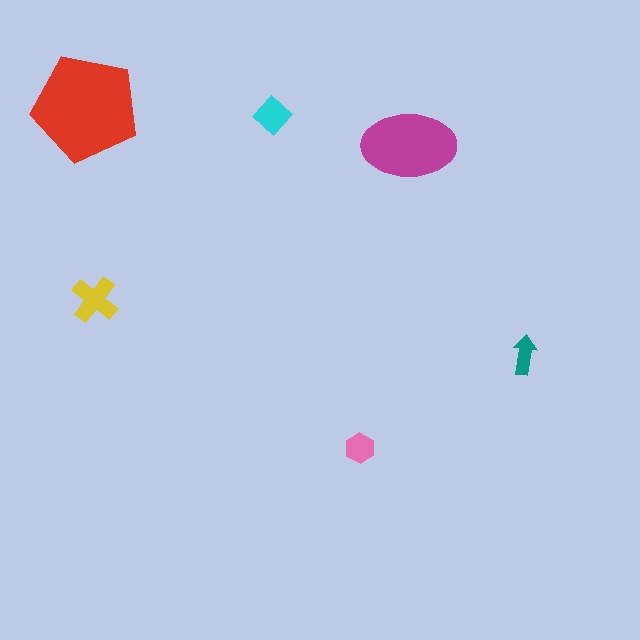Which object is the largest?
The red pentagon.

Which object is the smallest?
The teal arrow.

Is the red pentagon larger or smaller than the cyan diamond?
Larger.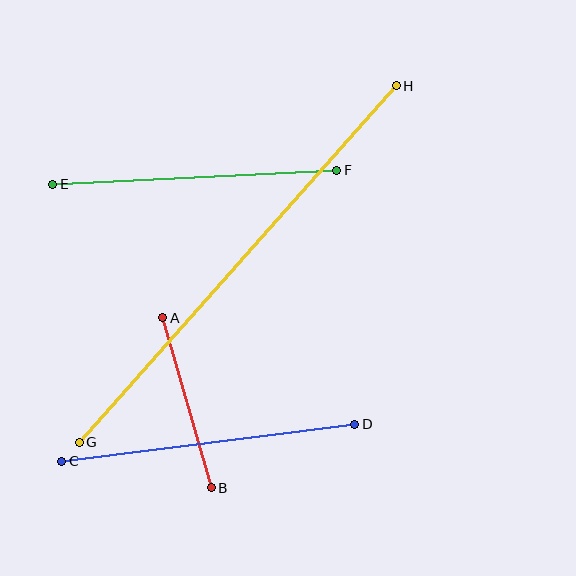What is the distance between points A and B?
The distance is approximately 177 pixels.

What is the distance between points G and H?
The distance is approximately 477 pixels.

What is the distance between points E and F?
The distance is approximately 284 pixels.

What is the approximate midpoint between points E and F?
The midpoint is at approximately (195, 177) pixels.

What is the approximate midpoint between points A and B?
The midpoint is at approximately (187, 403) pixels.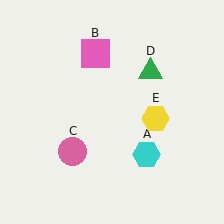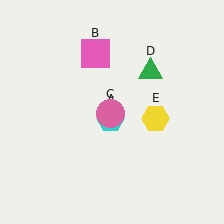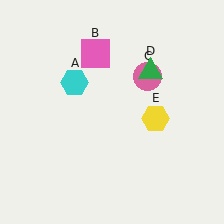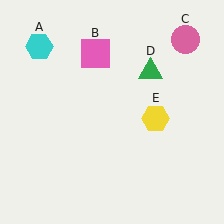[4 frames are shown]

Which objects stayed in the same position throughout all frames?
Pink square (object B) and green triangle (object D) and yellow hexagon (object E) remained stationary.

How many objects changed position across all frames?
2 objects changed position: cyan hexagon (object A), pink circle (object C).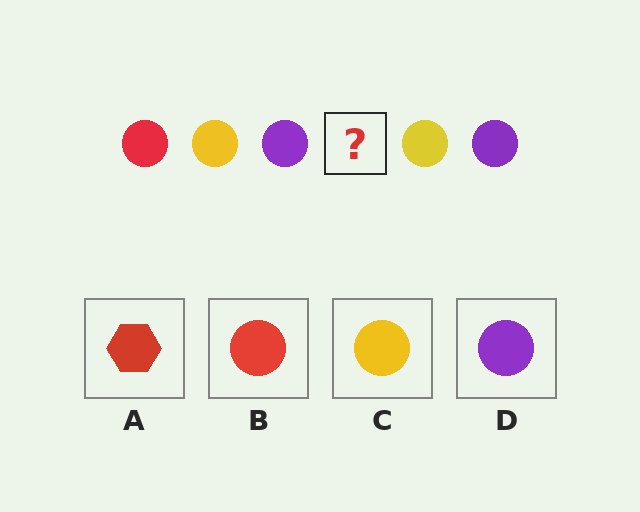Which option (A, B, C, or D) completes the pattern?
B.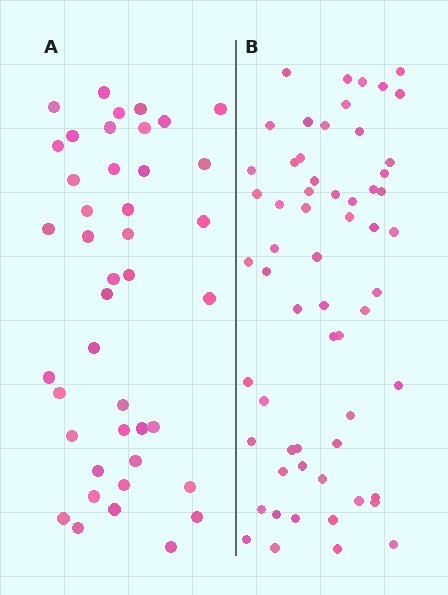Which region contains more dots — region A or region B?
Region B (the right region) has more dots.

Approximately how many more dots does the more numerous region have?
Region B has approximately 20 more dots than region A.